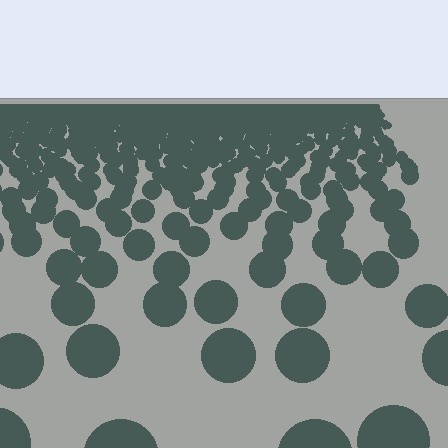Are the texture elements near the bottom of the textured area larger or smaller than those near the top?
Larger. Near the bottom, elements are closer to the viewer and appear at a bigger on-screen size.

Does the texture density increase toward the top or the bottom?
Density increases toward the top.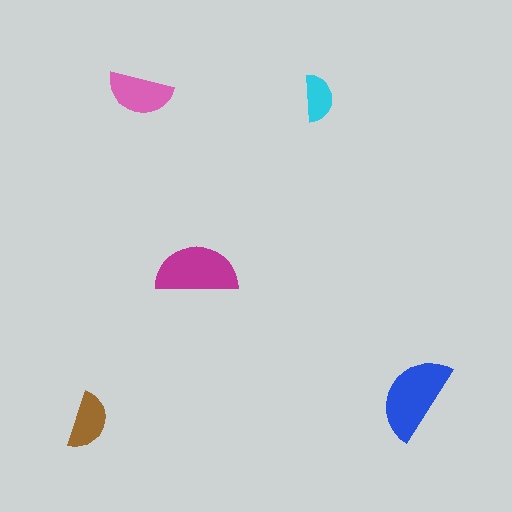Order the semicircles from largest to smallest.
the blue one, the magenta one, the pink one, the brown one, the cyan one.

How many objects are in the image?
There are 5 objects in the image.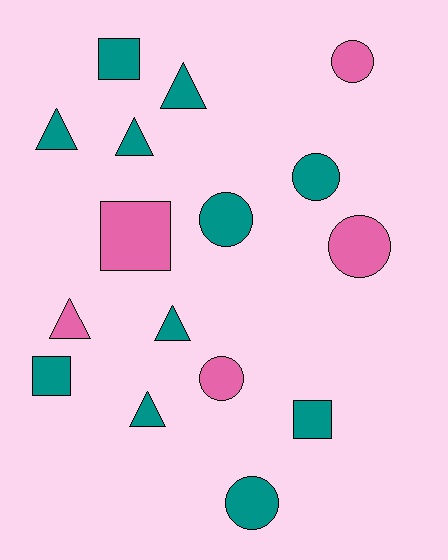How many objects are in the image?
There are 16 objects.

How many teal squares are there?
There are 3 teal squares.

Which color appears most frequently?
Teal, with 11 objects.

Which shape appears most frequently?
Triangle, with 6 objects.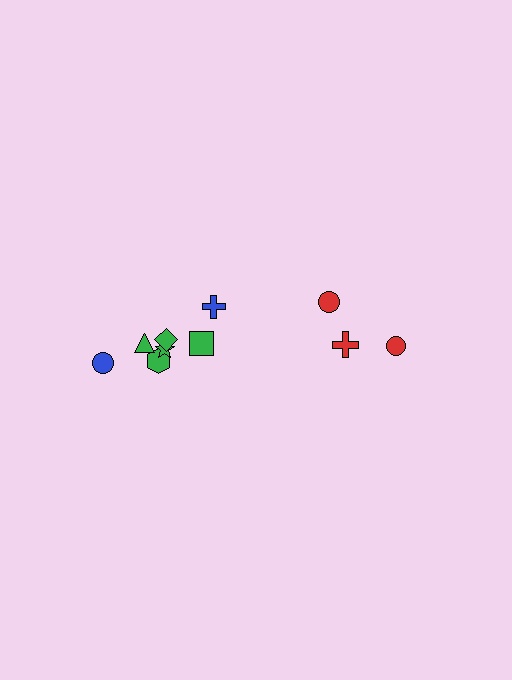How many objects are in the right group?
There are 3 objects.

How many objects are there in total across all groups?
There are 10 objects.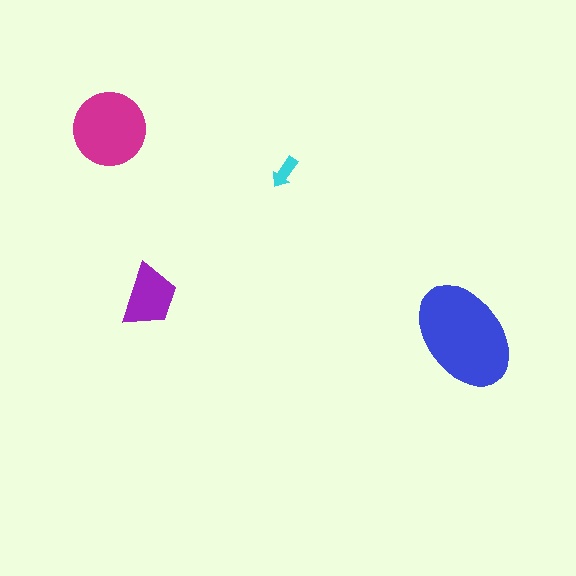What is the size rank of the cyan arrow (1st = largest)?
4th.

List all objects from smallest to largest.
The cyan arrow, the purple trapezoid, the magenta circle, the blue ellipse.